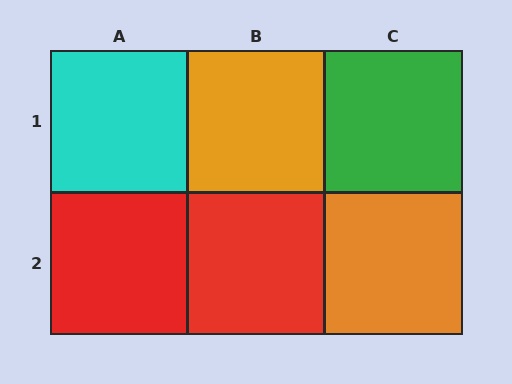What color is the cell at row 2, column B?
Red.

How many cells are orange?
2 cells are orange.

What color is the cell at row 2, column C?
Orange.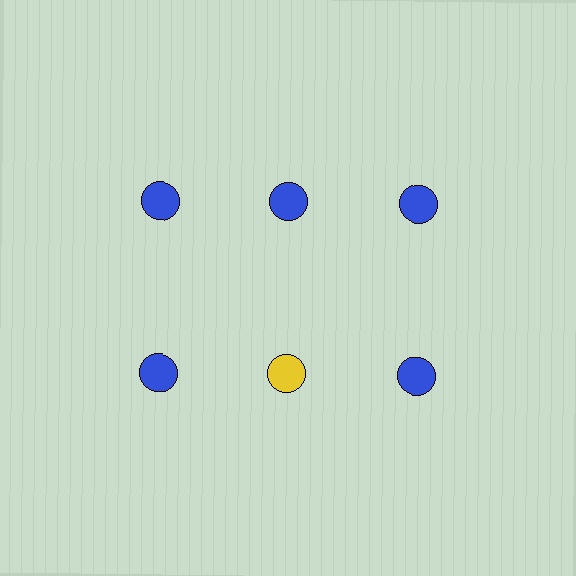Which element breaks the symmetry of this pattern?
The yellow circle in the second row, second from left column breaks the symmetry. All other shapes are blue circles.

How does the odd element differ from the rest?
It has a different color: yellow instead of blue.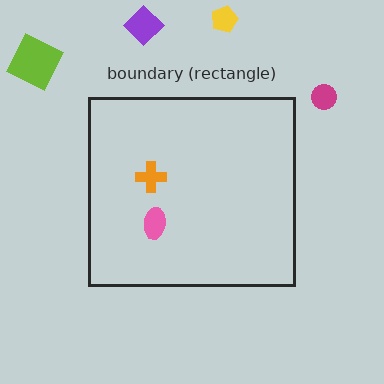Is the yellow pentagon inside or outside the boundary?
Outside.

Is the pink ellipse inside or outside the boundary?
Inside.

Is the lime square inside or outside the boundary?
Outside.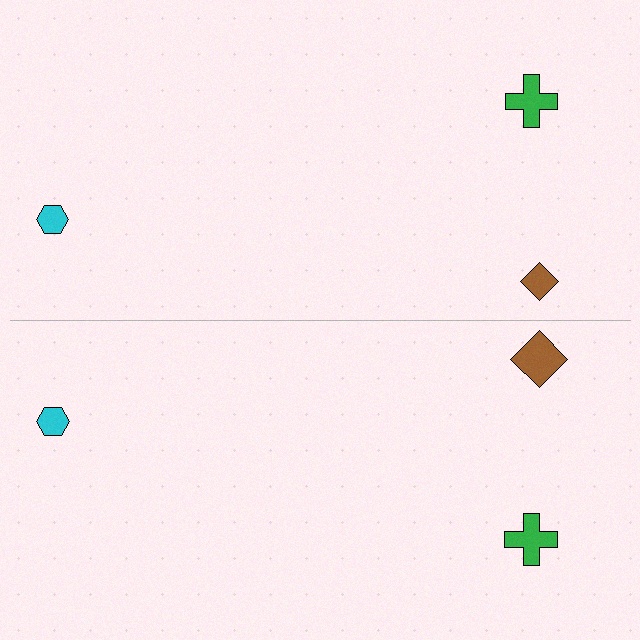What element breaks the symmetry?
The brown diamond on the bottom side has a different size than its mirror counterpart.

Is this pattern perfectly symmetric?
No, the pattern is not perfectly symmetric. The brown diamond on the bottom side has a different size than its mirror counterpart.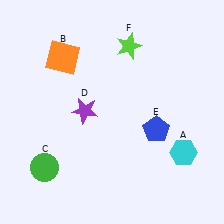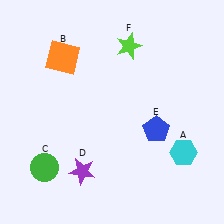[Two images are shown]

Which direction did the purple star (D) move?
The purple star (D) moved down.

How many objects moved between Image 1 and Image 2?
1 object moved between the two images.